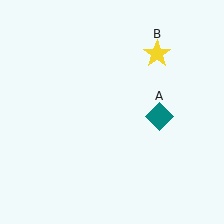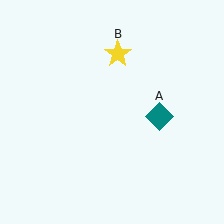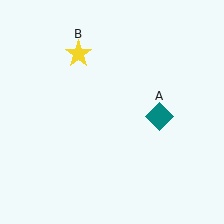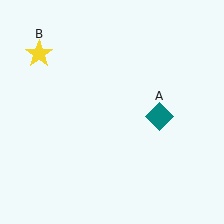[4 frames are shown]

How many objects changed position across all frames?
1 object changed position: yellow star (object B).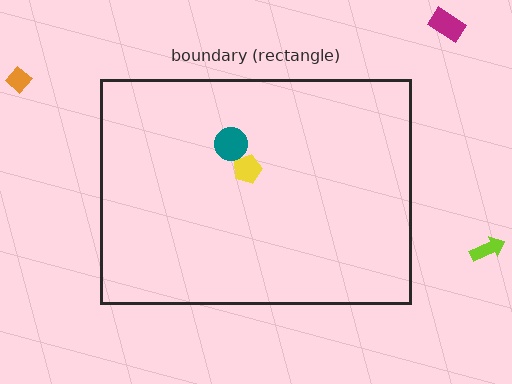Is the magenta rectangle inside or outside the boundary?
Outside.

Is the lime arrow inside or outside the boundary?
Outside.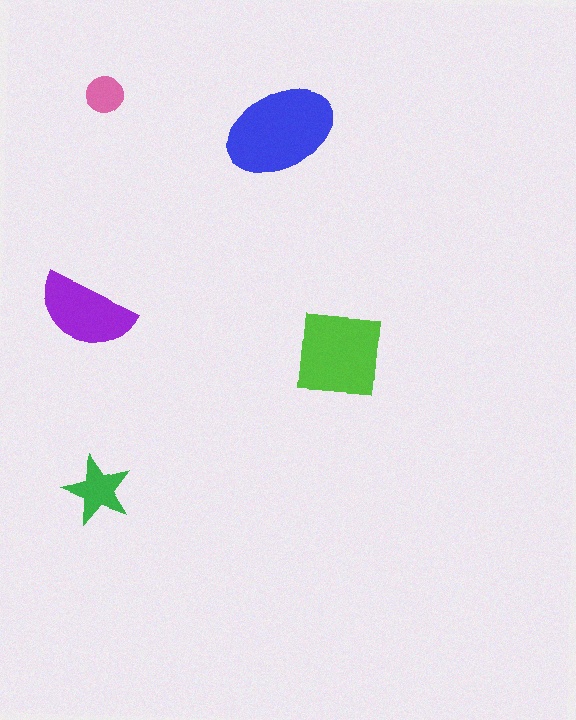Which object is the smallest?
The pink circle.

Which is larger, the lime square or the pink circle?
The lime square.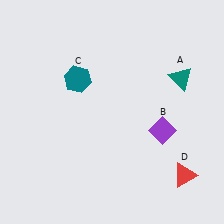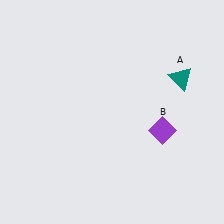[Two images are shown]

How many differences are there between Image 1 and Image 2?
There are 2 differences between the two images.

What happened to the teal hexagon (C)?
The teal hexagon (C) was removed in Image 2. It was in the top-left area of Image 1.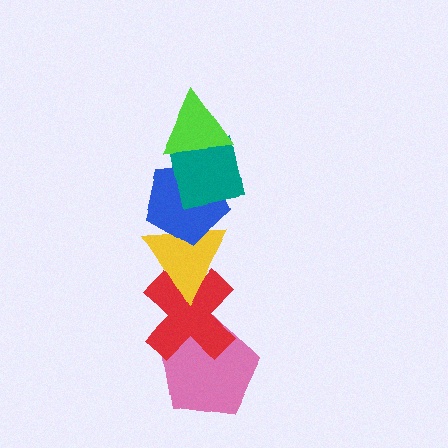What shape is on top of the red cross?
The yellow triangle is on top of the red cross.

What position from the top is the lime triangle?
The lime triangle is 1st from the top.